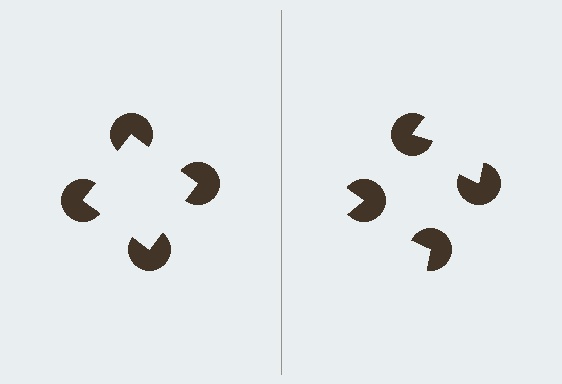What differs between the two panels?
The pac-man discs are positioned identically on both sides; only the wedge orientations differ. On the left they align to a square; on the right they are misaligned.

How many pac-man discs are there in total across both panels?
8 — 4 on each side.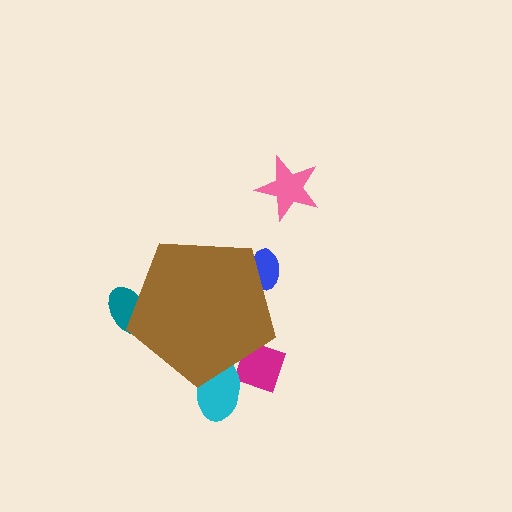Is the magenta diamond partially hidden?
Yes, the magenta diamond is partially hidden behind the brown pentagon.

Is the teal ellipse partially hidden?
Yes, the teal ellipse is partially hidden behind the brown pentagon.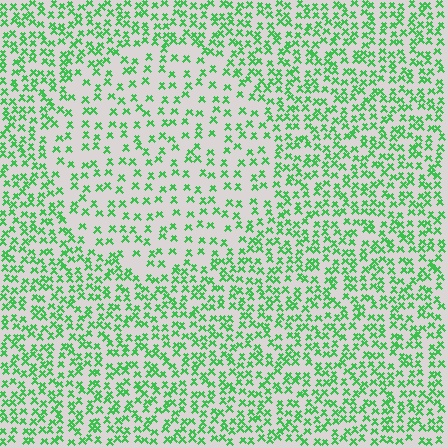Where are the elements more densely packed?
The elements are more densely packed outside the circle boundary.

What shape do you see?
I see a circle.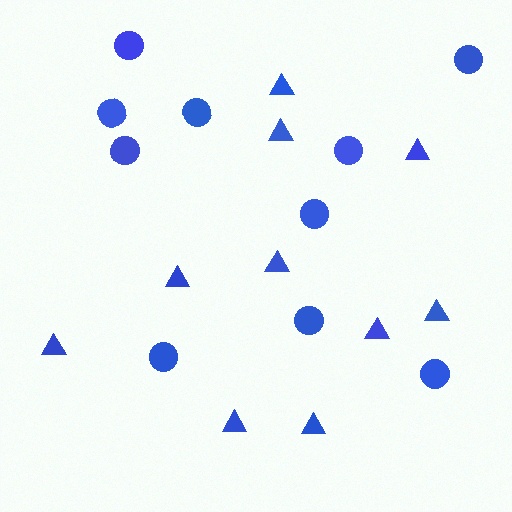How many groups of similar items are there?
There are 2 groups: one group of circles (10) and one group of triangles (10).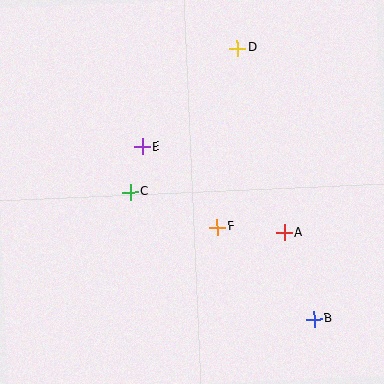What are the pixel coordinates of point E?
Point E is at (142, 147).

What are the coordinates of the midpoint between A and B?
The midpoint between A and B is at (299, 276).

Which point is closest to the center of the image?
Point F at (217, 227) is closest to the center.